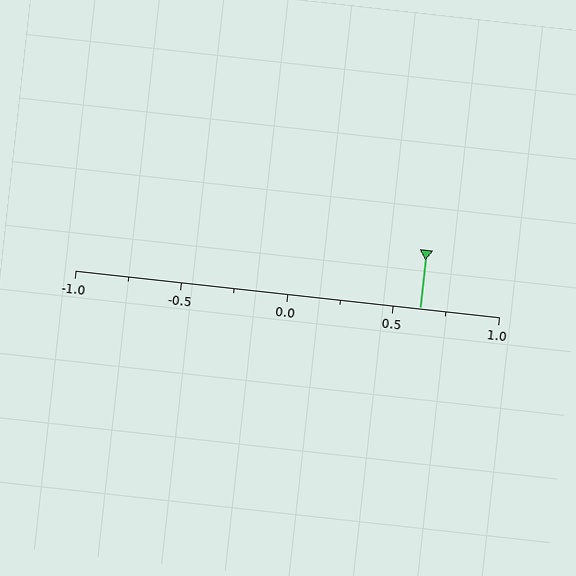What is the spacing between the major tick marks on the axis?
The major ticks are spaced 0.5 apart.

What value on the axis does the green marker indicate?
The marker indicates approximately 0.62.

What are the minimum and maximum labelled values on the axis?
The axis runs from -1.0 to 1.0.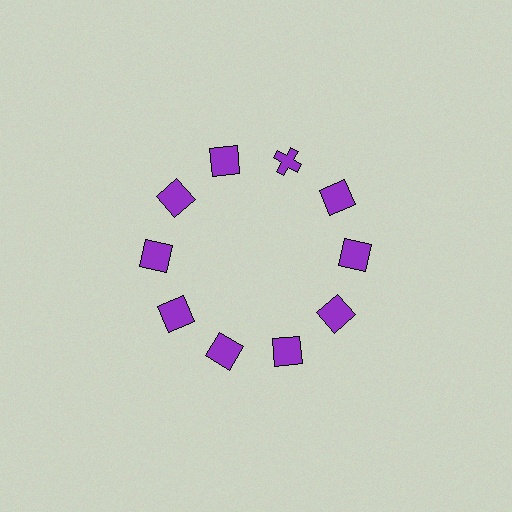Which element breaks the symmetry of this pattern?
The purple cross at roughly the 1 o'clock position breaks the symmetry. All other shapes are purple squares.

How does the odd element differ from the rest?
It has a different shape: cross instead of square.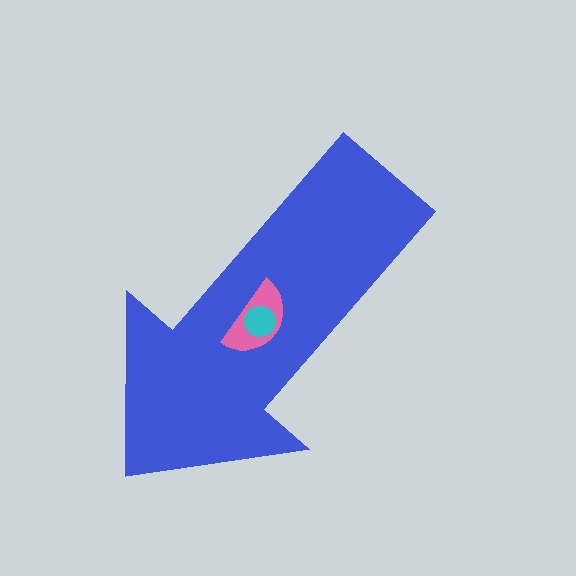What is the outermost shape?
The blue arrow.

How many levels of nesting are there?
3.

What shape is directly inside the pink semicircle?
The cyan circle.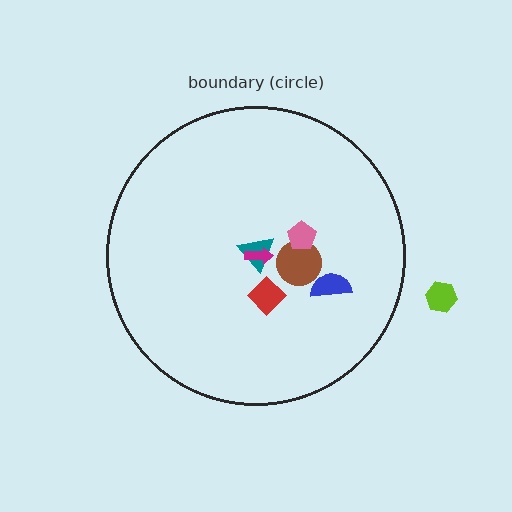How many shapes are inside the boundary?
6 inside, 1 outside.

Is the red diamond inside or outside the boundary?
Inside.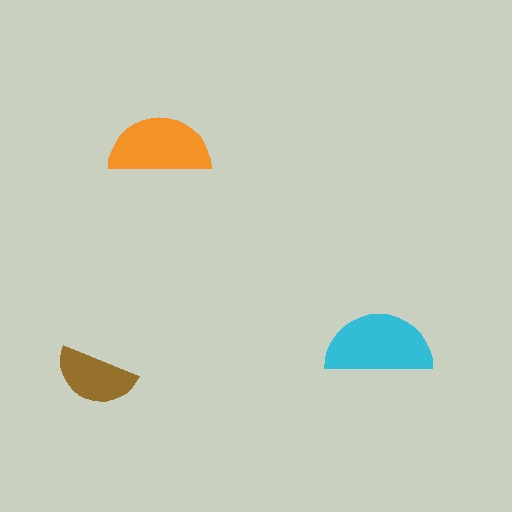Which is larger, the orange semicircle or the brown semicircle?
The orange one.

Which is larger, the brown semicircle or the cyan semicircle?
The cyan one.